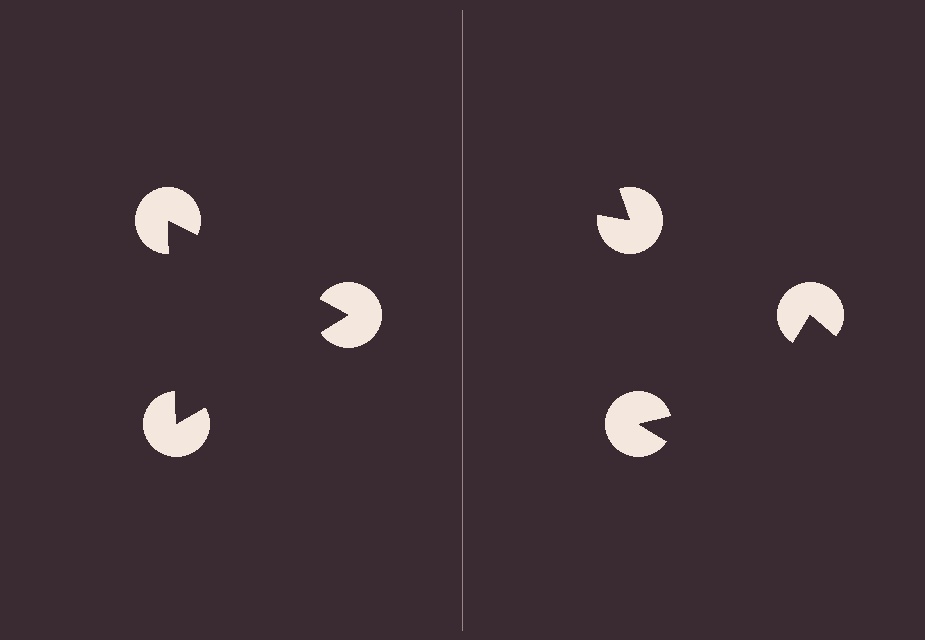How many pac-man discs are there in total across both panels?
6 — 3 on each side.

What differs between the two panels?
The pac-man discs are positioned identically on both sides; only the wedge orientations differ. On the left they align to a triangle; on the right they are misaligned.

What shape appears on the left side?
An illusory triangle.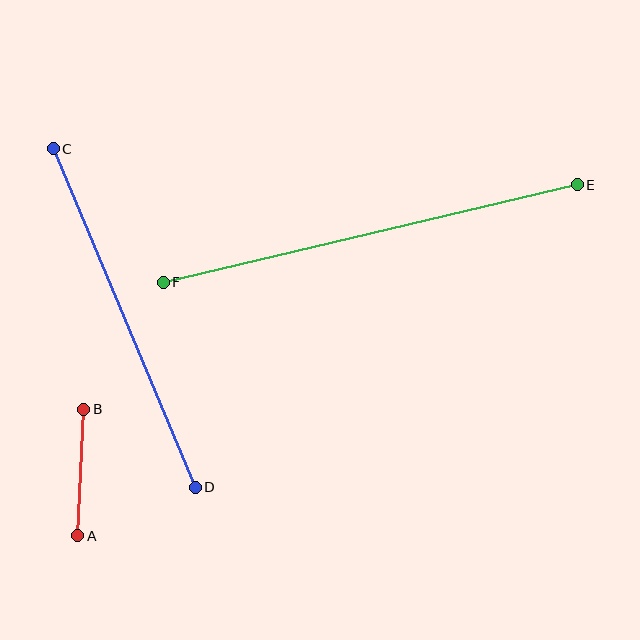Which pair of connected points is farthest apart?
Points E and F are farthest apart.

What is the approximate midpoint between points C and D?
The midpoint is at approximately (124, 318) pixels.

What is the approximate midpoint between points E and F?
The midpoint is at approximately (370, 234) pixels.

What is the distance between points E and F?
The distance is approximately 425 pixels.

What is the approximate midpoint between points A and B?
The midpoint is at approximately (81, 472) pixels.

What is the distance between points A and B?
The distance is approximately 127 pixels.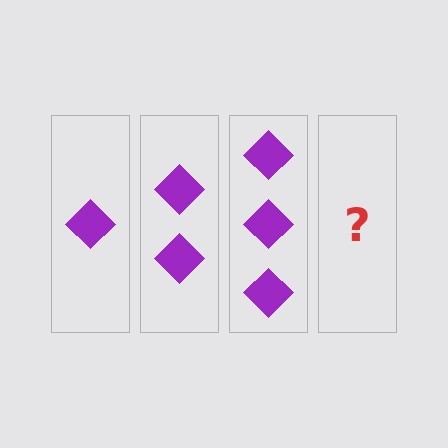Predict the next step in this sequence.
The next step is 4 diamonds.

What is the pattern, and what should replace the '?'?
The pattern is that each step adds one more diamond. The '?' should be 4 diamonds.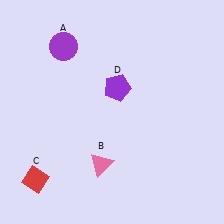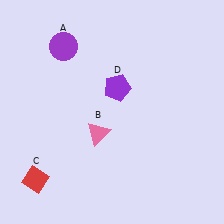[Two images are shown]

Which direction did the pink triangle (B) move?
The pink triangle (B) moved up.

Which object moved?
The pink triangle (B) moved up.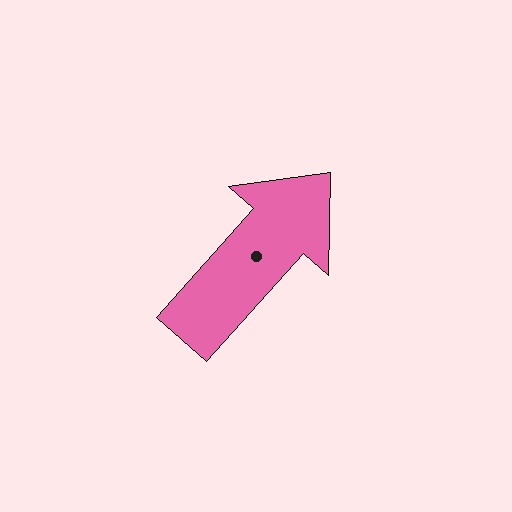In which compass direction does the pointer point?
Northeast.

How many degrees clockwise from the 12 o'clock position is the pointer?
Approximately 42 degrees.